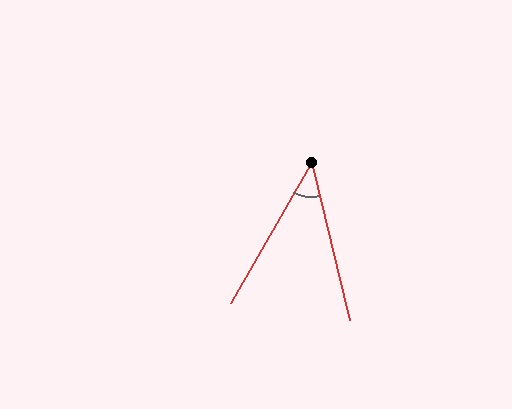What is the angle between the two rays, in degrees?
Approximately 43 degrees.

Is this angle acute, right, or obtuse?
It is acute.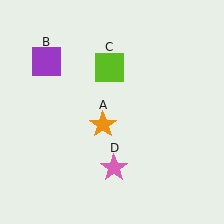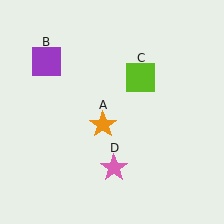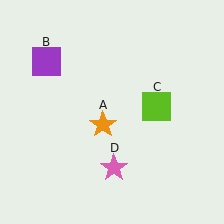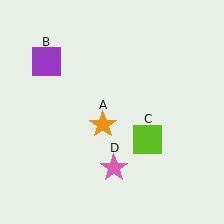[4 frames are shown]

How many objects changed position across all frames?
1 object changed position: lime square (object C).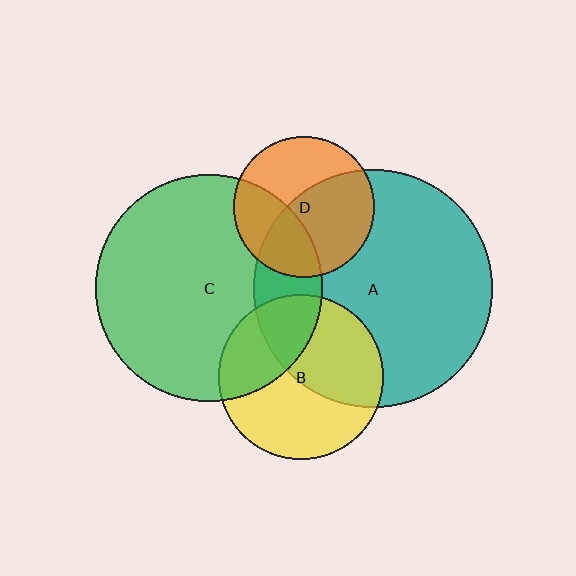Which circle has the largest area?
Circle A (teal).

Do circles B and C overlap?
Yes.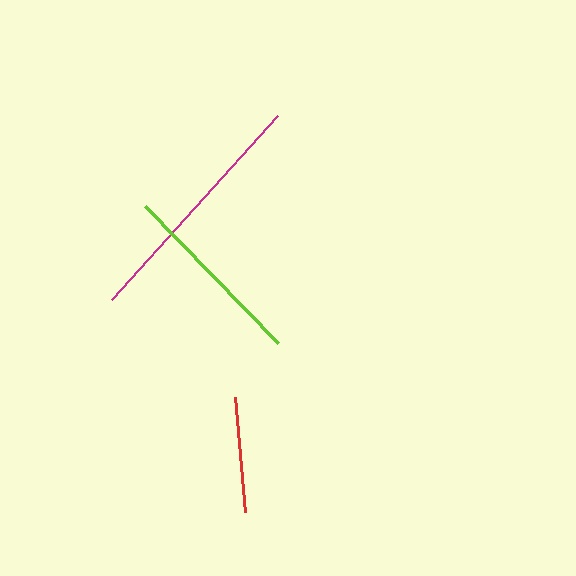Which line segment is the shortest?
The red line is the shortest at approximately 116 pixels.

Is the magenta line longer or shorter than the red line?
The magenta line is longer than the red line.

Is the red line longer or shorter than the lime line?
The lime line is longer than the red line.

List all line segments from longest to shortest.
From longest to shortest: magenta, lime, red.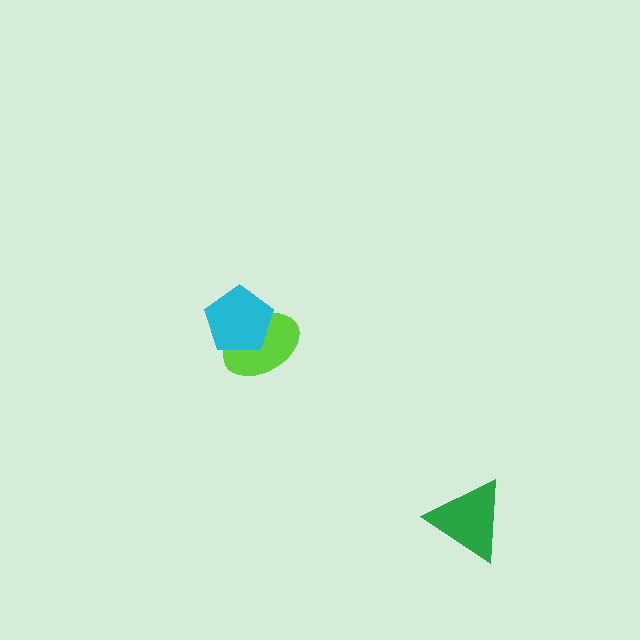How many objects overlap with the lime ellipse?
1 object overlaps with the lime ellipse.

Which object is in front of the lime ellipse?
The cyan pentagon is in front of the lime ellipse.